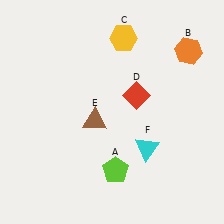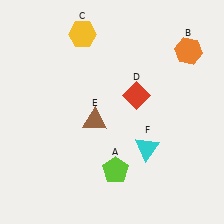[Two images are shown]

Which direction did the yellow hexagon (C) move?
The yellow hexagon (C) moved left.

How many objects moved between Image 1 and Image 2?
1 object moved between the two images.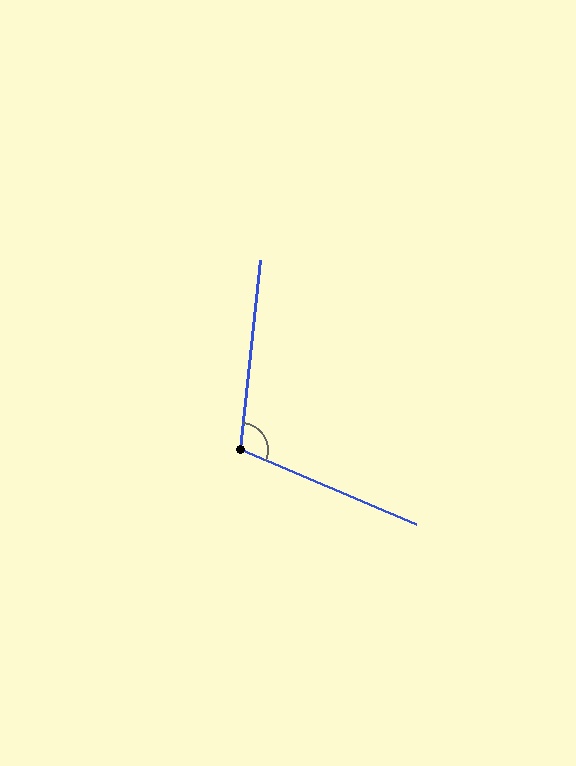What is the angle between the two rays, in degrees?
Approximately 107 degrees.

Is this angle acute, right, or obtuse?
It is obtuse.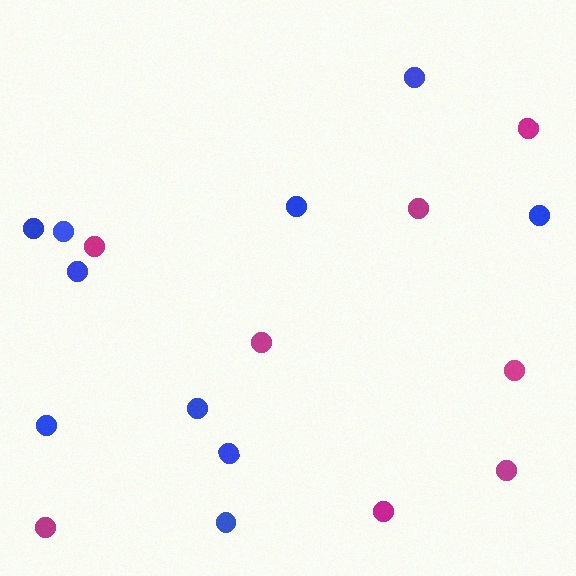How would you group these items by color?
There are 2 groups: one group of blue circles (10) and one group of magenta circles (8).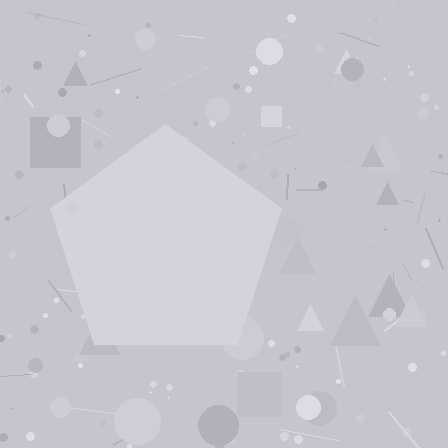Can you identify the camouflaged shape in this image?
The camouflaged shape is a pentagon.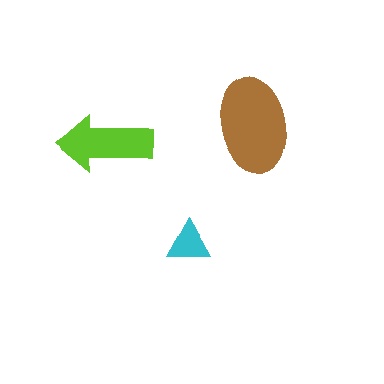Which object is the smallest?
The cyan triangle.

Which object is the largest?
The brown ellipse.